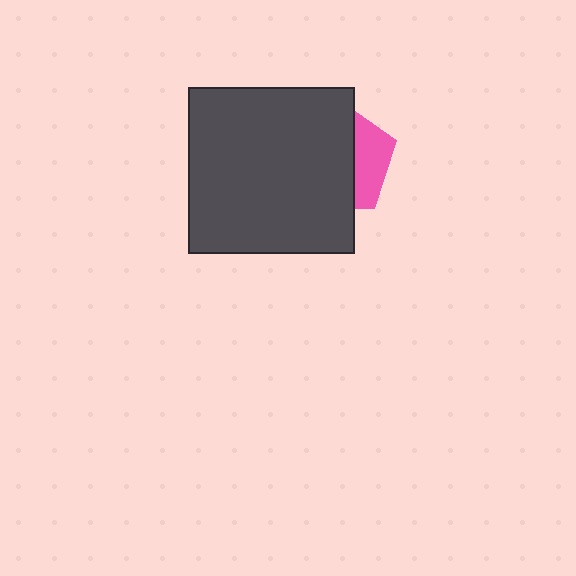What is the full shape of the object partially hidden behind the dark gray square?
The partially hidden object is a pink pentagon.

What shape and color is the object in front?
The object in front is a dark gray square.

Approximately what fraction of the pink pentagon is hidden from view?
Roughly 69% of the pink pentagon is hidden behind the dark gray square.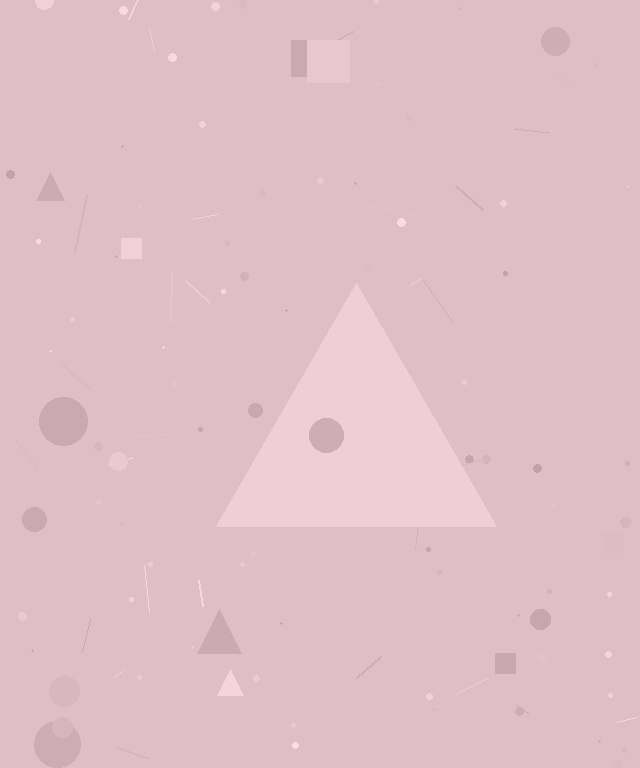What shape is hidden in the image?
A triangle is hidden in the image.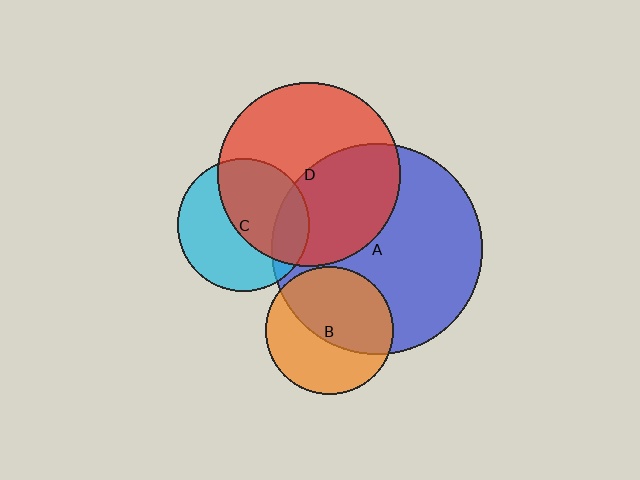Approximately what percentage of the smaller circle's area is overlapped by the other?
Approximately 45%.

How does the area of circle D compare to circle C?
Approximately 1.9 times.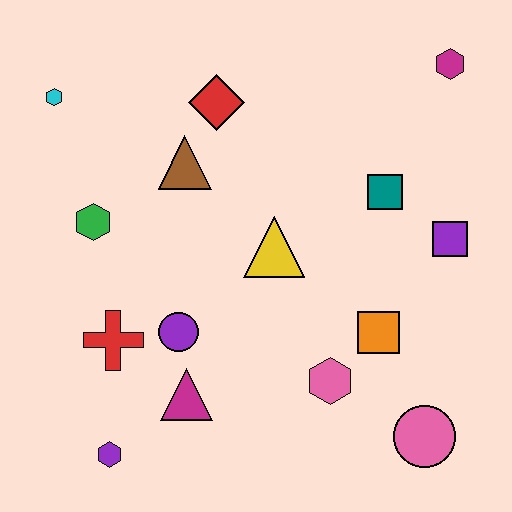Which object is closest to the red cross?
The purple circle is closest to the red cross.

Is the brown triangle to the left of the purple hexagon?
No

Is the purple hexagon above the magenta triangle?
No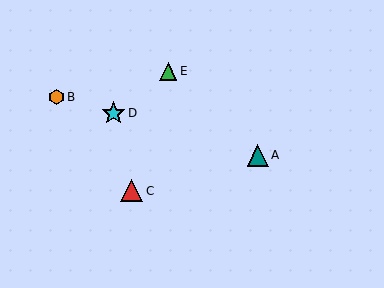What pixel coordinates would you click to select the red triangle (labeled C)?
Click at (132, 191) to select the red triangle C.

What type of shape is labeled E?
Shape E is a green triangle.